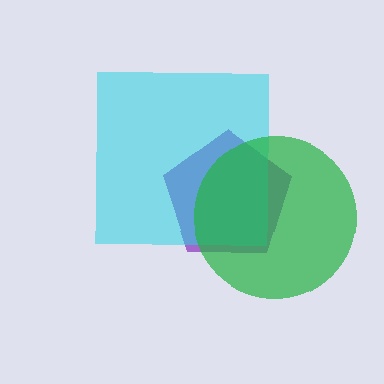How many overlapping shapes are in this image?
There are 3 overlapping shapes in the image.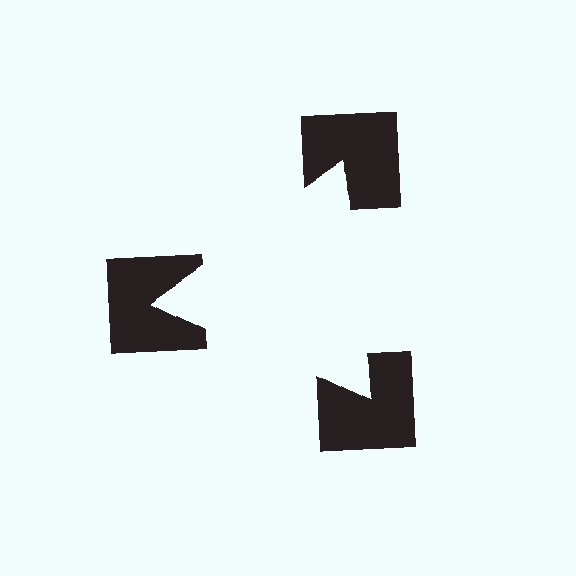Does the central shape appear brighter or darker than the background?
It typically appears slightly brighter than the background, even though no actual brightness change is drawn.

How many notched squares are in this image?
There are 3 — one at each vertex of the illusory triangle.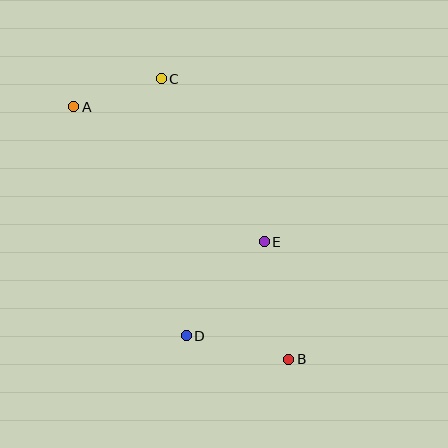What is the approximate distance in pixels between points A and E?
The distance between A and E is approximately 234 pixels.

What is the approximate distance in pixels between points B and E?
The distance between B and E is approximately 120 pixels.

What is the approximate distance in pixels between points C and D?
The distance between C and D is approximately 258 pixels.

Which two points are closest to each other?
Points A and C are closest to each other.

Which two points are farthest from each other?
Points A and B are farthest from each other.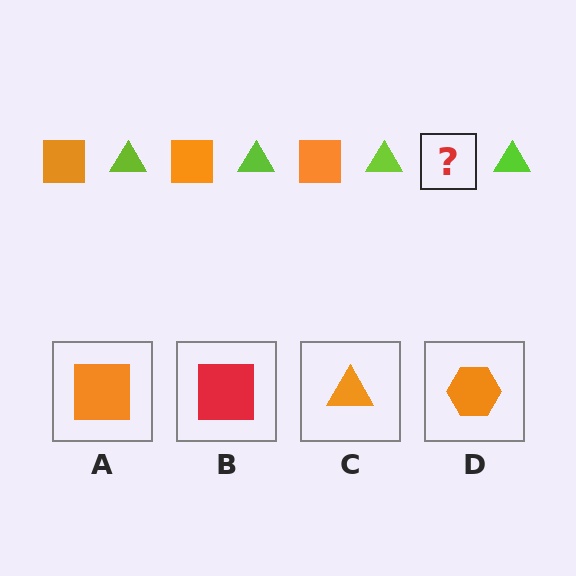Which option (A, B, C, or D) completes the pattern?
A.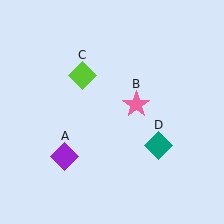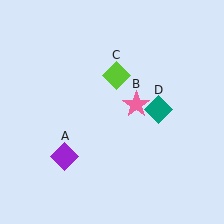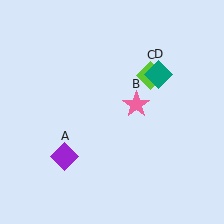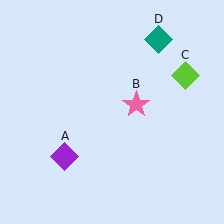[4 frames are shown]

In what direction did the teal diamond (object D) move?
The teal diamond (object D) moved up.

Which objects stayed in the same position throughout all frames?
Purple diamond (object A) and pink star (object B) remained stationary.